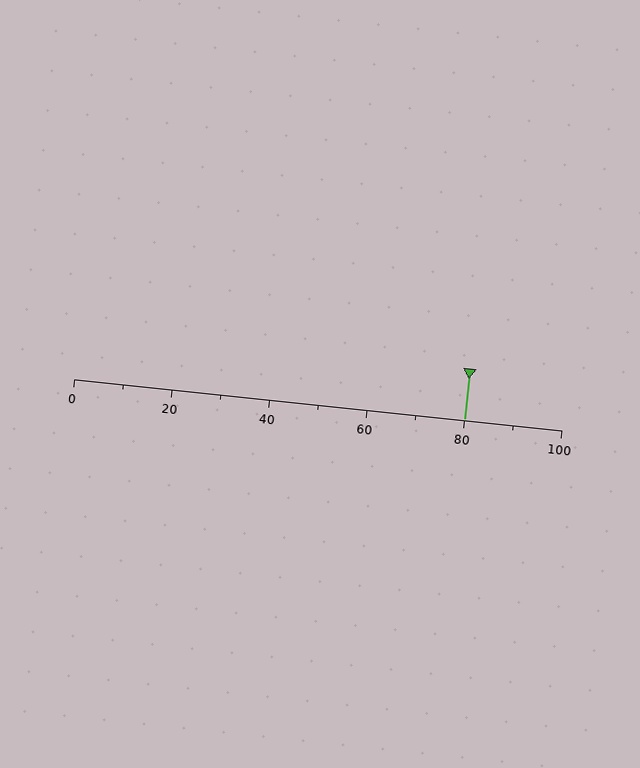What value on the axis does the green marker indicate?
The marker indicates approximately 80.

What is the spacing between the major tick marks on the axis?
The major ticks are spaced 20 apart.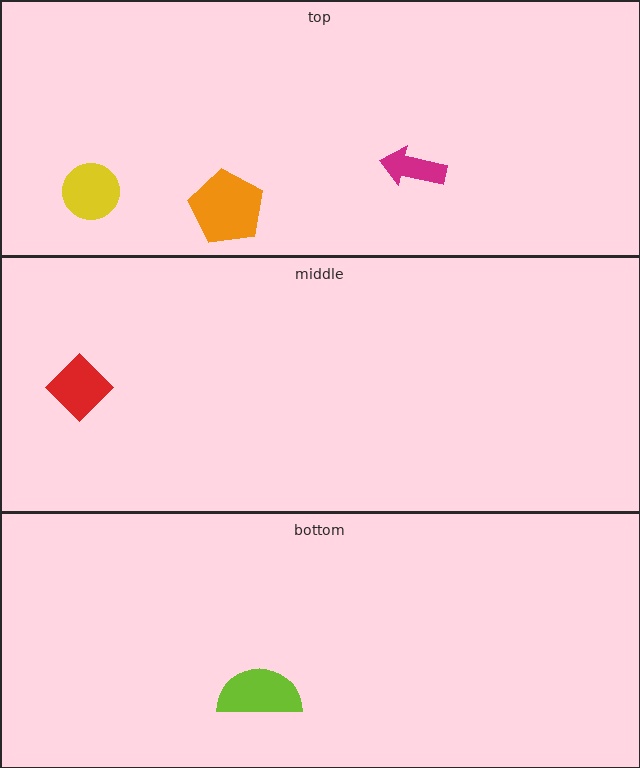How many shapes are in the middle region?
1.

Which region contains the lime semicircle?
The bottom region.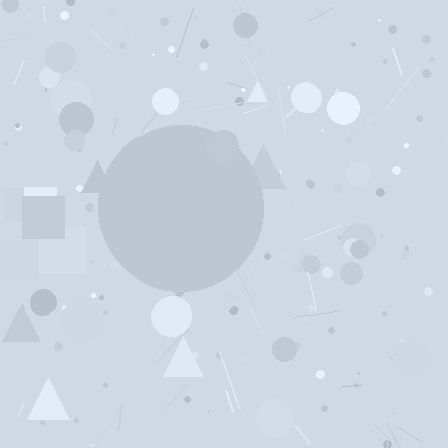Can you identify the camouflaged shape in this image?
The camouflaged shape is a circle.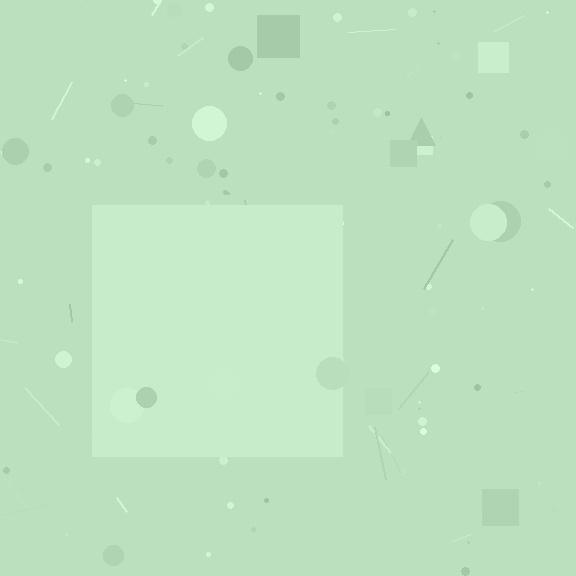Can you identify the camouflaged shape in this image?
The camouflaged shape is a square.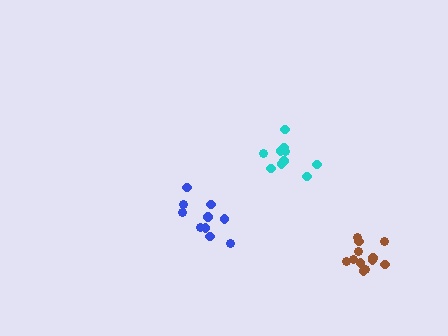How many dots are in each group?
Group 1: 10 dots, Group 2: 10 dots, Group 3: 12 dots (32 total).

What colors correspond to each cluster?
The clusters are colored: blue, cyan, brown.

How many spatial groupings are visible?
There are 3 spatial groupings.